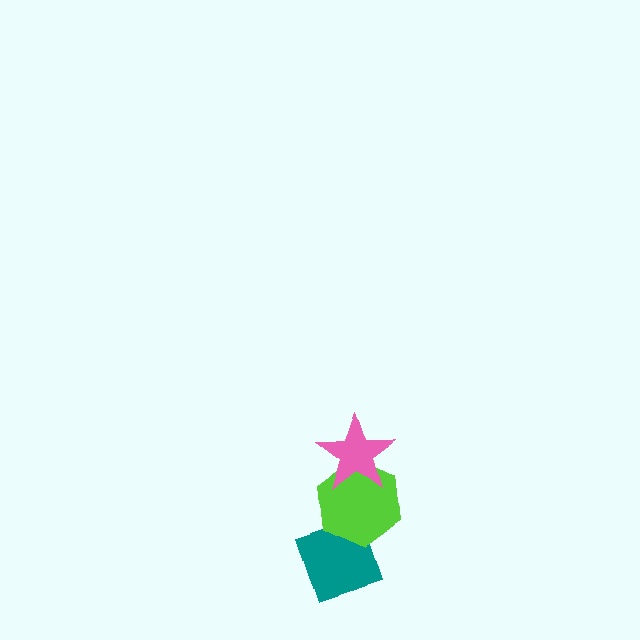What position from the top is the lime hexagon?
The lime hexagon is 2nd from the top.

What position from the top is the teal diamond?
The teal diamond is 3rd from the top.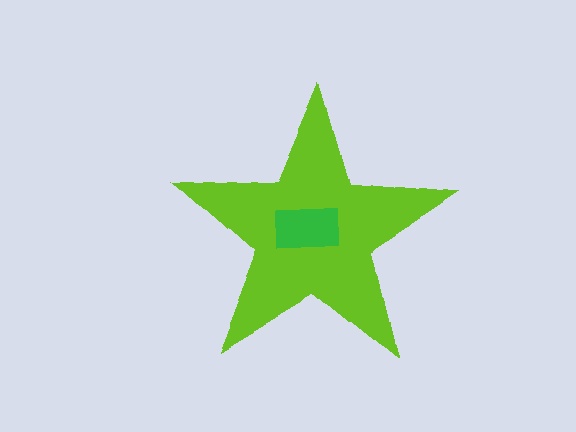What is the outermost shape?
The lime star.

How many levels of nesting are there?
2.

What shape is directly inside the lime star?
The green rectangle.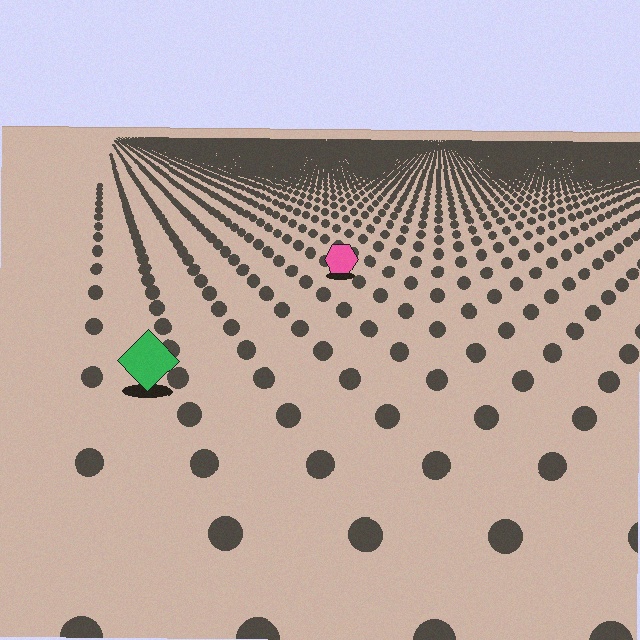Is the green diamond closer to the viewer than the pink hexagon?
Yes. The green diamond is closer — you can tell from the texture gradient: the ground texture is coarser near it.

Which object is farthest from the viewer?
The pink hexagon is farthest from the viewer. It appears smaller and the ground texture around it is denser.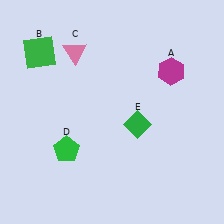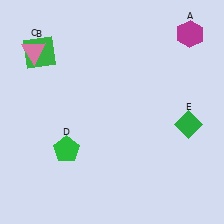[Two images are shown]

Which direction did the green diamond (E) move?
The green diamond (E) moved right.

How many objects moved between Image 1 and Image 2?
3 objects moved between the two images.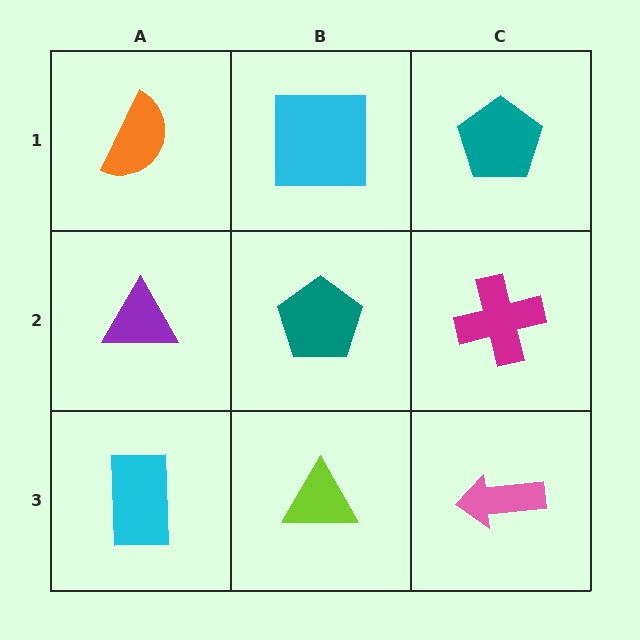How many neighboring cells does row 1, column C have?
2.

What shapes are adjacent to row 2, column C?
A teal pentagon (row 1, column C), a pink arrow (row 3, column C), a teal pentagon (row 2, column B).